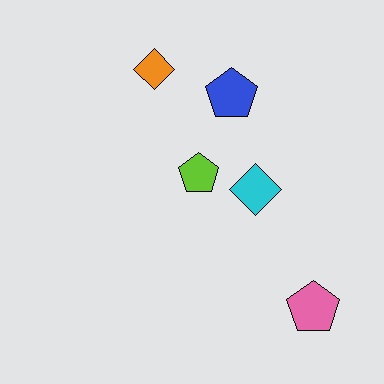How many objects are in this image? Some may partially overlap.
There are 5 objects.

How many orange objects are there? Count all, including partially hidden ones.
There is 1 orange object.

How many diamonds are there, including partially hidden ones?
There are 2 diamonds.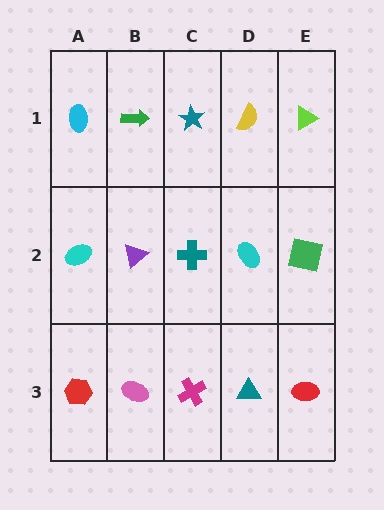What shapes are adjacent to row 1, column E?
A green square (row 2, column E), a yellow semicircle (row 1, column D).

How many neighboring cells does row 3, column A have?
2.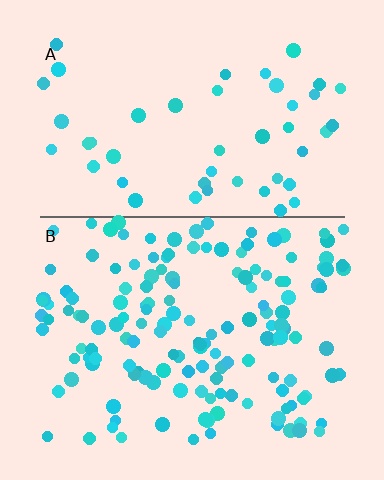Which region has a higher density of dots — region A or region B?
B (the bottom).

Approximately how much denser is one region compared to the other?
Approximately 3.1× — region B over region A.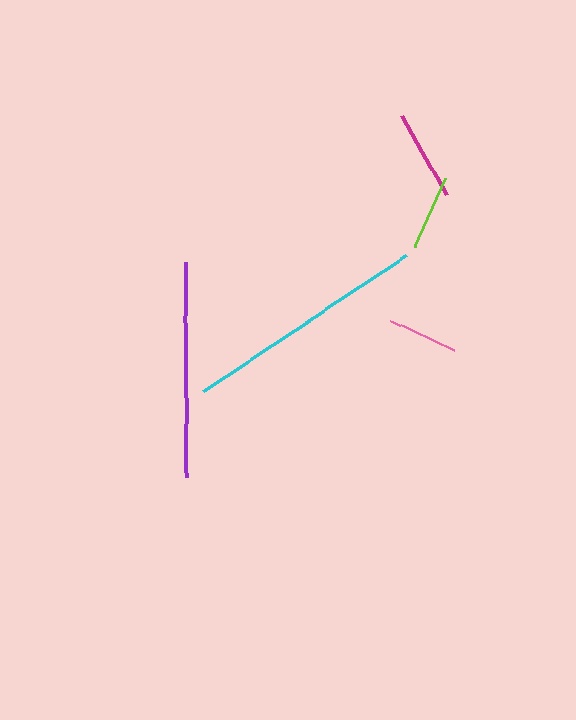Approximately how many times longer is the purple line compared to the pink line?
The purple line is approximately 3.1 times the length of the pink line.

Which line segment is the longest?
The cyan line is the longest at approximately 244 pixels.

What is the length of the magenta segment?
The magenta segment is approximately 90 pixels long.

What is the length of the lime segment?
The lime segment is approximately 75 pixels long.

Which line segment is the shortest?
The pink line is the shortest at approximately 70 pixels.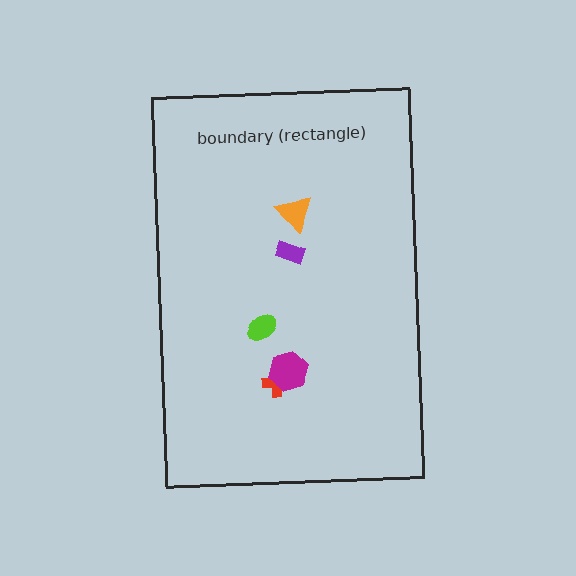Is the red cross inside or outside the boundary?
Inside.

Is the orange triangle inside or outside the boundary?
Inside.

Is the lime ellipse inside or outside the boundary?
Inside.